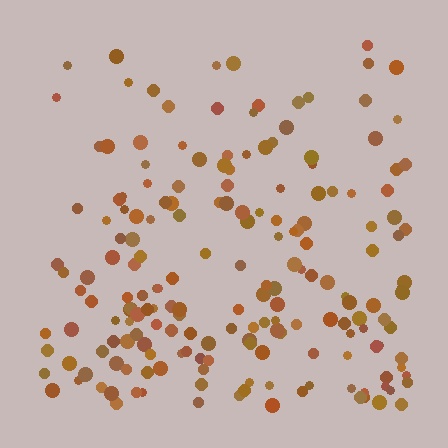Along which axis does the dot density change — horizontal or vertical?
Vertical.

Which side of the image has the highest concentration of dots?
The bottom.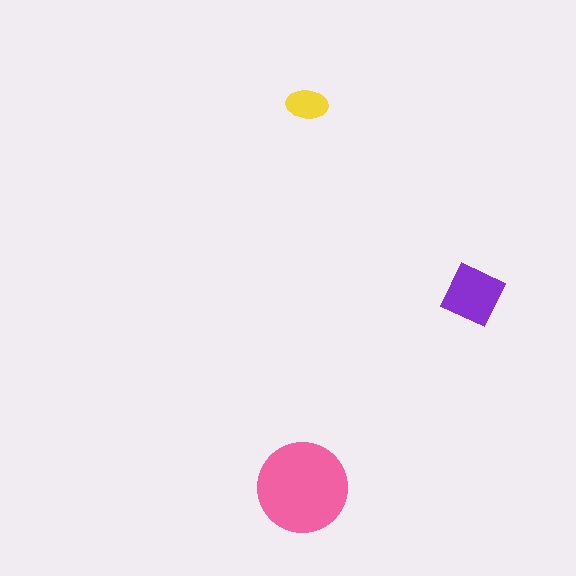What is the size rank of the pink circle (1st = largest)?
1st.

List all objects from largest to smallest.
The pink circle, the purple diamond, the yellow ellipse.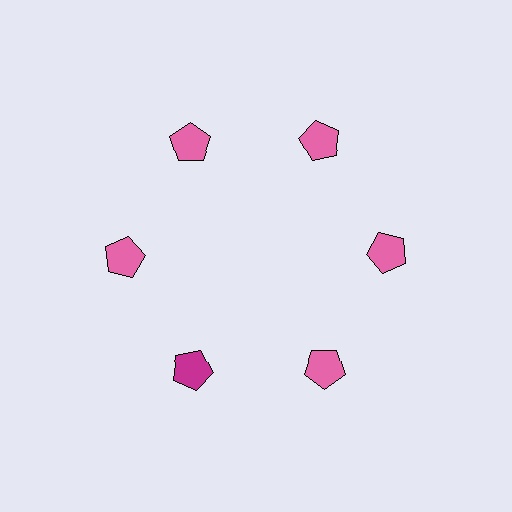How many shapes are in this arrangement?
There are 6 shapes arranged in a ring pattern.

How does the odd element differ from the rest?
It has a different color: magenta instead of pink.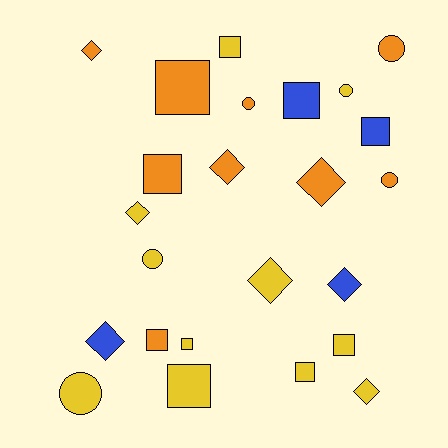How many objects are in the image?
There are 24 objects.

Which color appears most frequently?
Yellow, with 11 objects.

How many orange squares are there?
There are 3 orange squares.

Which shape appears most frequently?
Square, with 10 objects.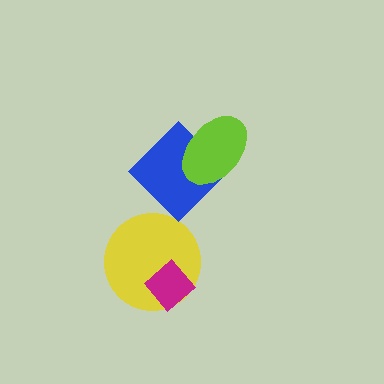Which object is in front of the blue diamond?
The lime ellipse is in front of the blue diamond.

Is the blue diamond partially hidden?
Yes, it is partially covered by another shape.